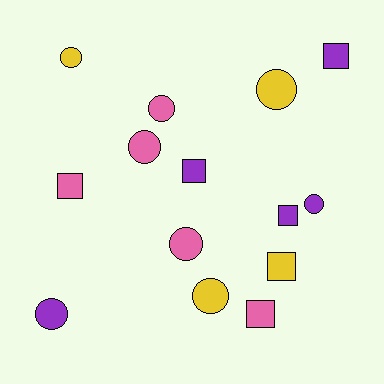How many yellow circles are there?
There are 3 yellow circles.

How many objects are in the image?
There are 14 objects.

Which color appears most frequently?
Pink, with 5 objects.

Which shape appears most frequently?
Circle, with 8 objects.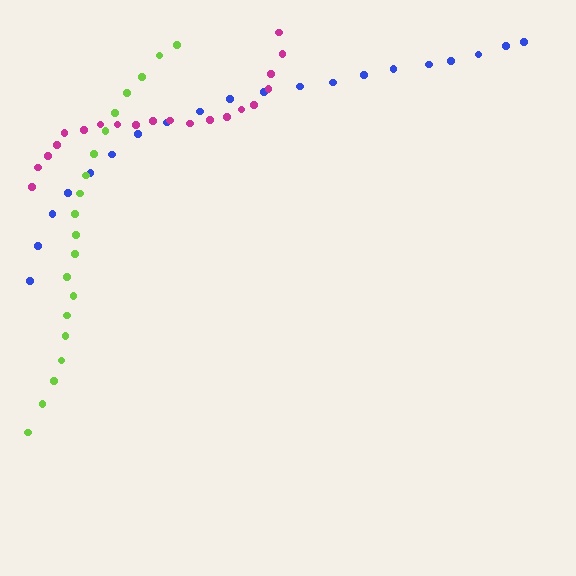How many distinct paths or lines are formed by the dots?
There are 3 distinct paths.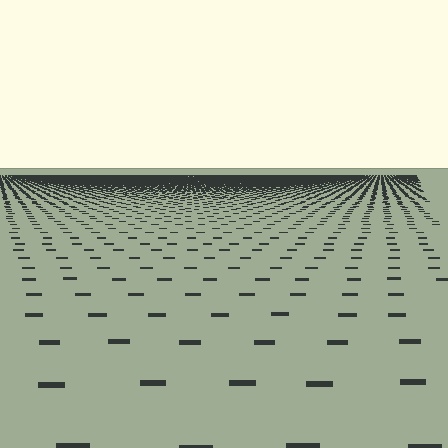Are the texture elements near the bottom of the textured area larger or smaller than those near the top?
Larger. Near the bottom, elements are closer to the viewer and appear at a bigger on-screen size.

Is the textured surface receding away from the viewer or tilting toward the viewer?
The surface is receding away from the viewer. Texture elements get smaller and denser toward the top.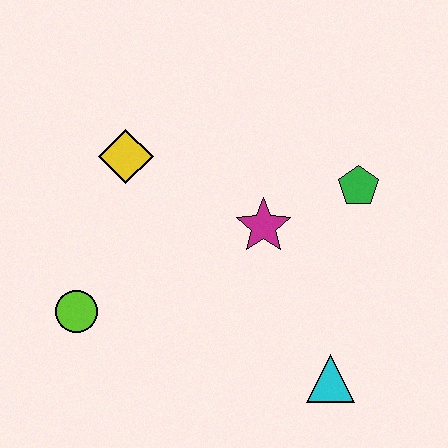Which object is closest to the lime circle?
The yellow diamond is closest to the lime circle.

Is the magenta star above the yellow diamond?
No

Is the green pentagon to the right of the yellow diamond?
Yes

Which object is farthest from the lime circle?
The green pentagon is farthest from the lime circle.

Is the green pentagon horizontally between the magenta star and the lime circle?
No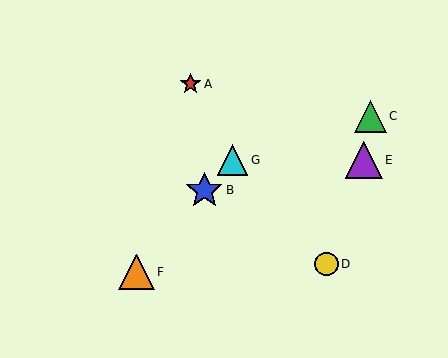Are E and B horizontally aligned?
No, E is at y≈160 and B is at y≈190.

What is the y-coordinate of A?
Object A is at y≈84.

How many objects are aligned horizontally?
2 objects (E, G) are aligned horizontally.